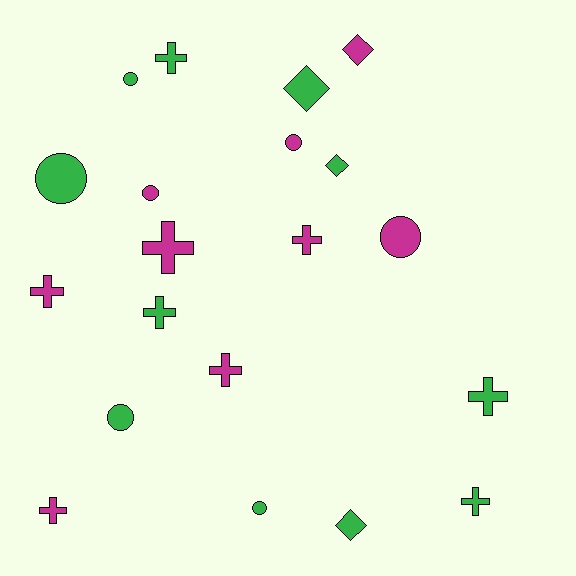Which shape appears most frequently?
Cross, with 9 objects.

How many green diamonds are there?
There are 3 green diamonds.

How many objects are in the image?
There are 20 objects.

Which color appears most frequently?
Green, with 11 objects.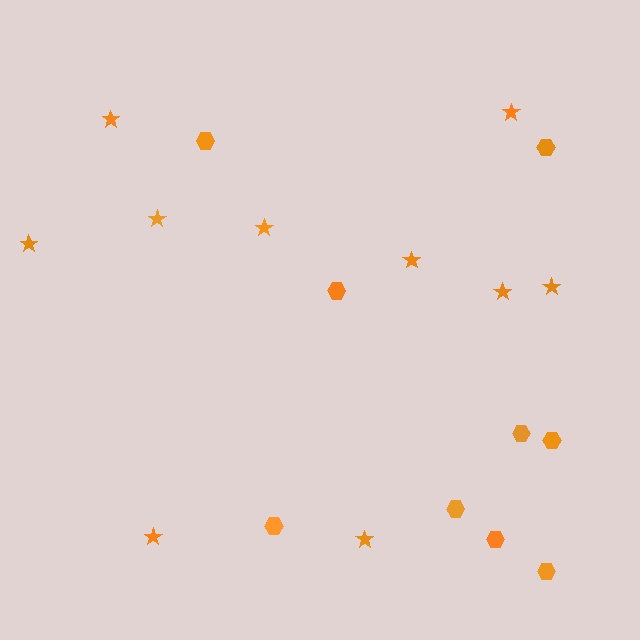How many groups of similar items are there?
There are 2 groups: one group of stars (10) and one group of hexagons (9).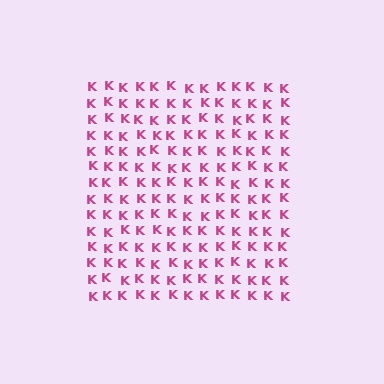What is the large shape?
The large shape is a square.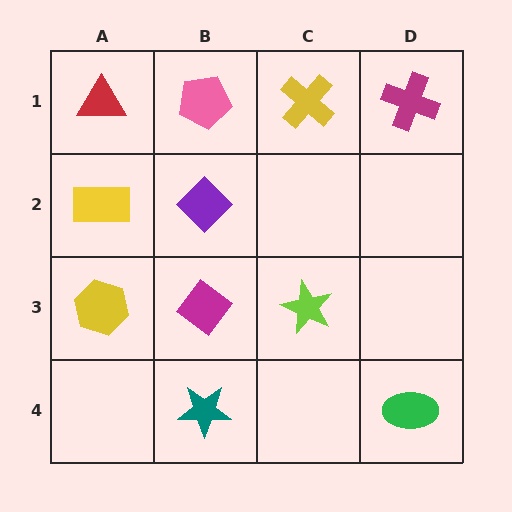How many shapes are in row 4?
2 shapes.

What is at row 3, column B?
A magenta diamond.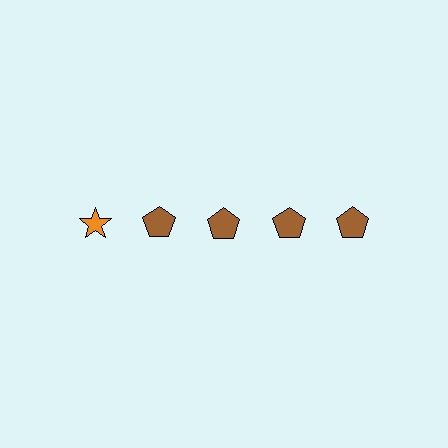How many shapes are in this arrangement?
There are 5 shapes arranged in a grid pattern.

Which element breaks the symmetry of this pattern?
The orange star in the top row, leftmost column breaks the symmetry. All other shapes are brown pentagons.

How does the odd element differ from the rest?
It differs in both color (orange instead of brown) and shape (star instead of pentagon).